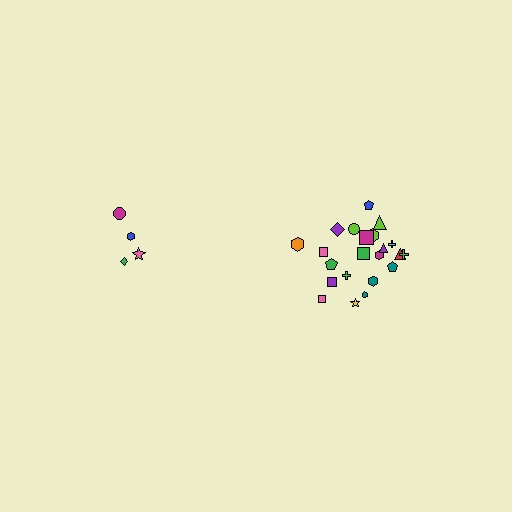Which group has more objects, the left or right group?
The right group.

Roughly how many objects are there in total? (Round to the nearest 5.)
Roughly 25 objects in total.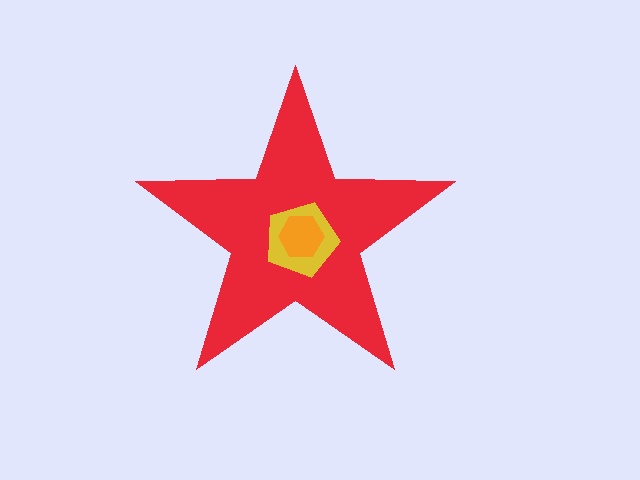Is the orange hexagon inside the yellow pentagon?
Yes.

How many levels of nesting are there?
3.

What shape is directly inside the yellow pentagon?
The orange hexagon.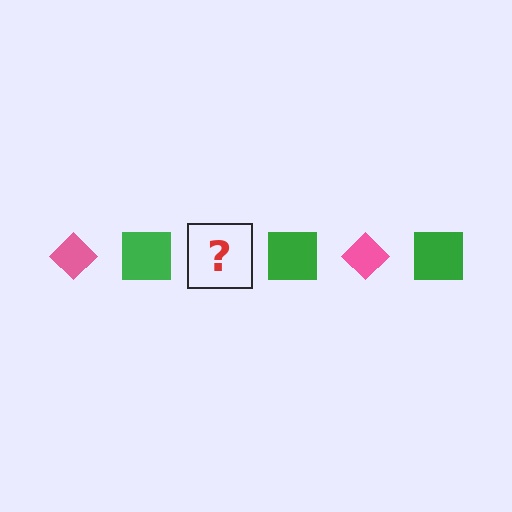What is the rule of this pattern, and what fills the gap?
The rule is that the pattern alternates between pink diamond and green square. The gap should be filled with a pink diamond.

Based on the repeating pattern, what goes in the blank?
The blank should be a pink diamond.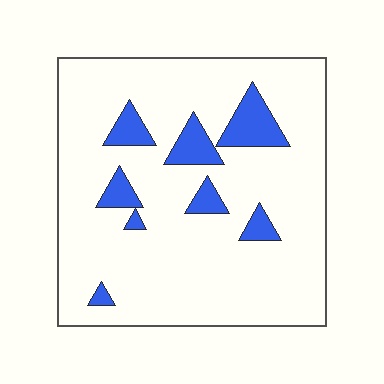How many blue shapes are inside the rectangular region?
8.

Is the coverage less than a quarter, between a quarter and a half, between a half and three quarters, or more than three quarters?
Less than a quarter.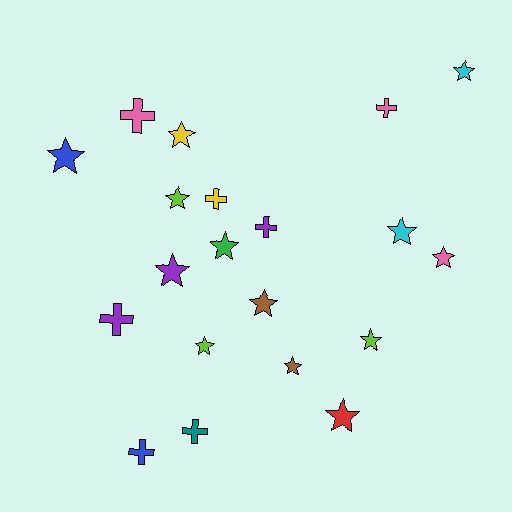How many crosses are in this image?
There are 7 crosses.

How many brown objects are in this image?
There are 2 brown objects.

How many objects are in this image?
There are 20 objects.